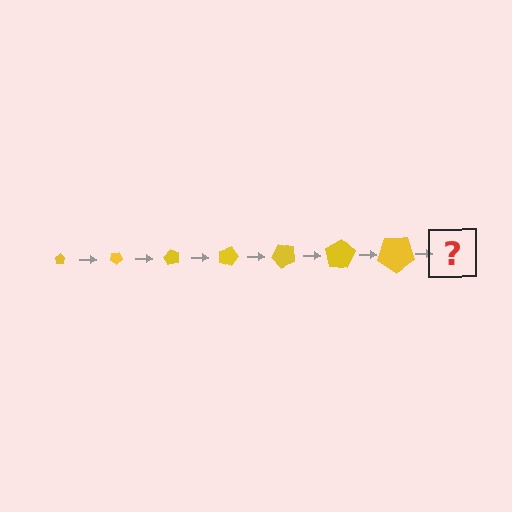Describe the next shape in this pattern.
It should be a pentagon, larger than the previous one and rotated 210 degrees from the start.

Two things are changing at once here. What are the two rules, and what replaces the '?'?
The two rules are that the pentagon grows larger each step and it rotates 30 degrees each step. The '?' should be a pentagon, larger than the previous one and rotated 210 degrees from the start.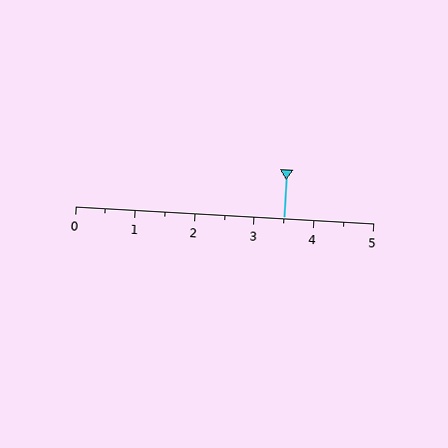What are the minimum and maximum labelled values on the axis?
The axis runs from 0 to 5.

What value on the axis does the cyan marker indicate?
The marker indicates approximately 3.5.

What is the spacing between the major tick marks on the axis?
The major ticks are spaced 1 apart.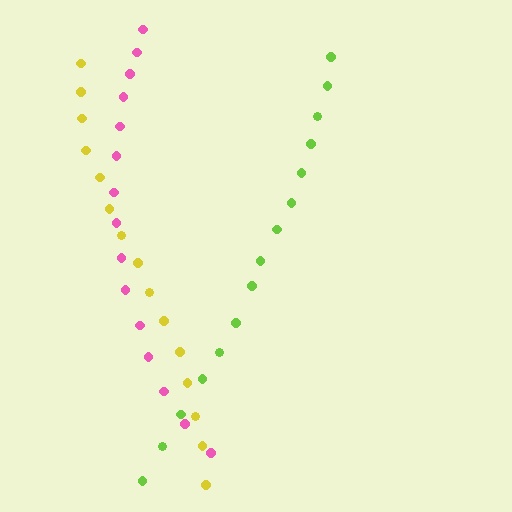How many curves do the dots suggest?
There are 3 distinct paths.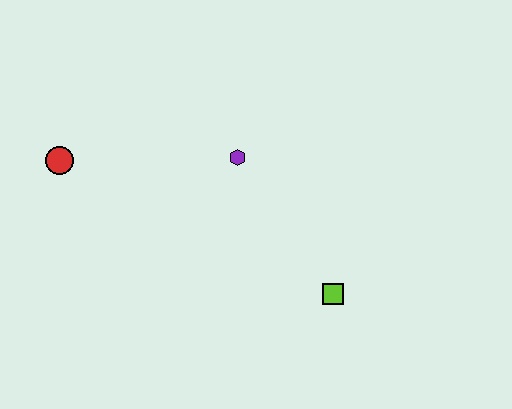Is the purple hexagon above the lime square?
Yes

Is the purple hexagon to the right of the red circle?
Yes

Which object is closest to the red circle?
The purple hexagon is closest to the red circle.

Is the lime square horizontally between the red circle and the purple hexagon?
No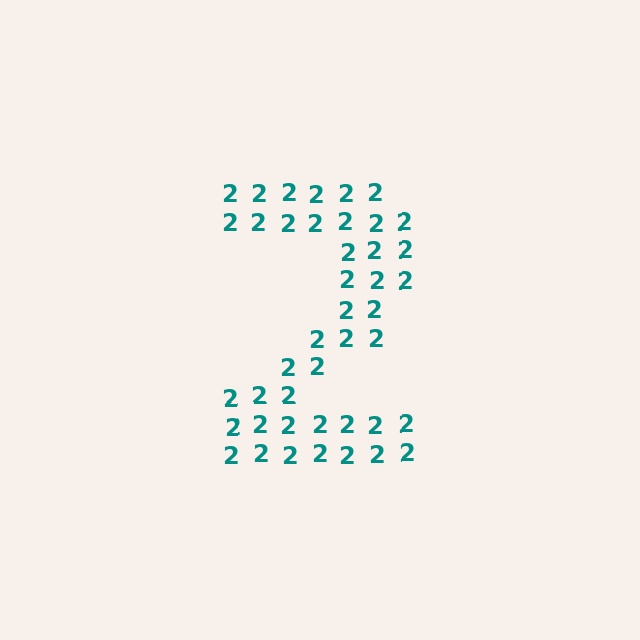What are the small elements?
The small elements are digit 2's.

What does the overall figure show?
The overall figure shows the digit 2.